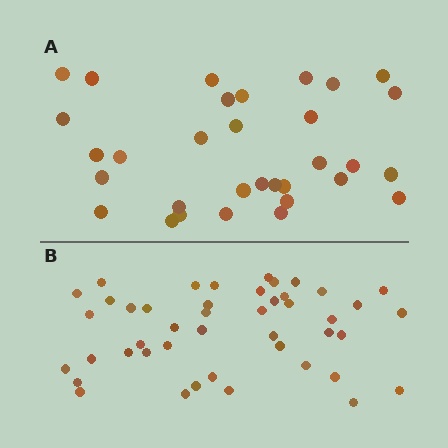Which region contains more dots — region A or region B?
Region B (the bottom region) has more dots.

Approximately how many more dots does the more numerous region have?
Region B has approximately 15 more dots than region A.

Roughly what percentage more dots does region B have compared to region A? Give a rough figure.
About 40% more.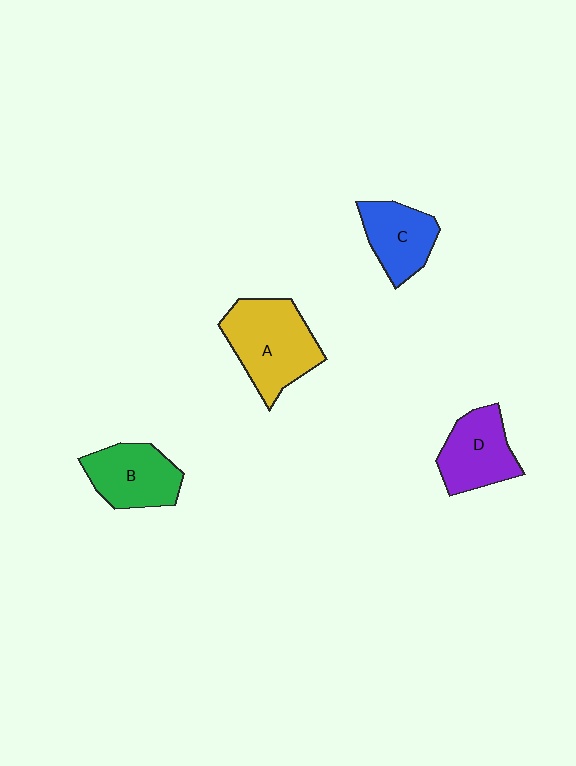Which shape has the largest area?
Shape A (yellow).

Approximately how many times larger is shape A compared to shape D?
Approximately 1.4 times.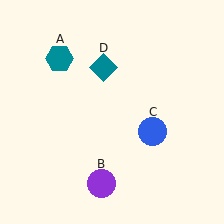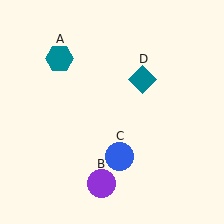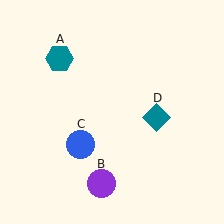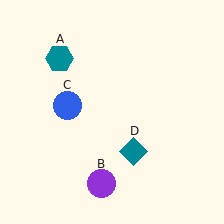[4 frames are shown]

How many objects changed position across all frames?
2 objects changed position: blue circle (object C), teal diamond (object D).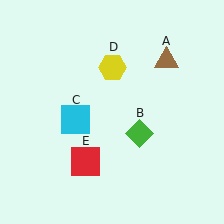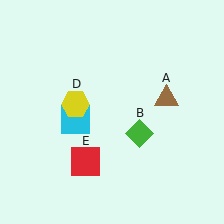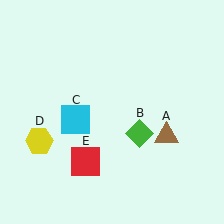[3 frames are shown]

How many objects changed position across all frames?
2 objects changed position: brown triangle (object A), yellow hexagon (object D).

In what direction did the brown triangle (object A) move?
The brown triangle (object A) moved down.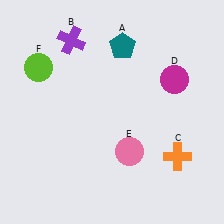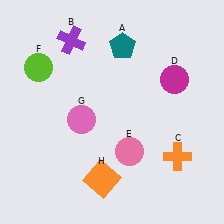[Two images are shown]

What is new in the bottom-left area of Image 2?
A pink circle (G) was added in the bottom-left area of Image 2.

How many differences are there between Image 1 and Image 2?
There are 2 differences between the two images.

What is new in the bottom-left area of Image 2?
An orange square (H) was added in the bottom-left area of Image 2.